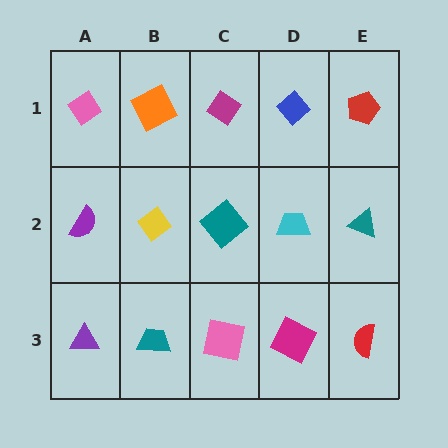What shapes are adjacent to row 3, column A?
A purple semicircle (row 2, column A), a teal trapezoid (row 3, column B).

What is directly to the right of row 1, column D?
A red pentagon.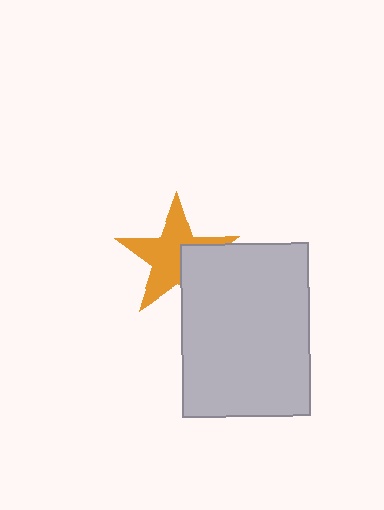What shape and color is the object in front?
The object in front is a light gray rectangle.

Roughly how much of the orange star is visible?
Most of it is visible (roughly 66%).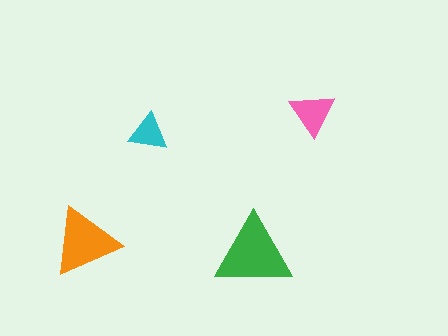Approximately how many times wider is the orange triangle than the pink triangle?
About 1.5 times wider.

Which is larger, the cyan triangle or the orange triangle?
The orange one.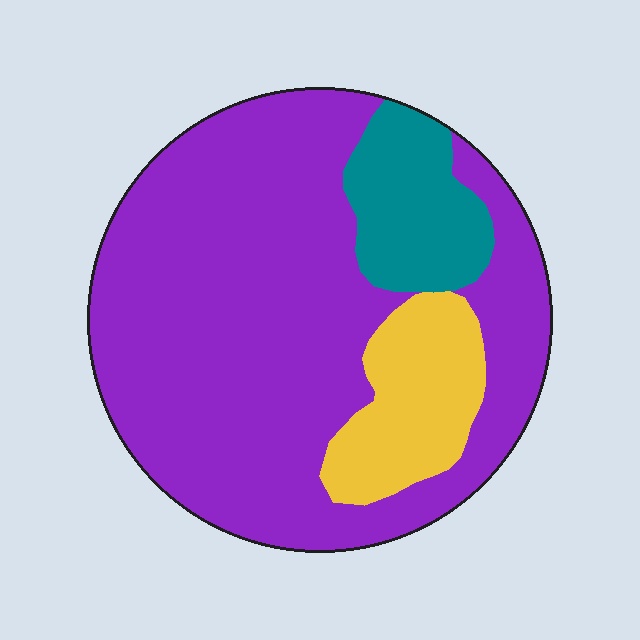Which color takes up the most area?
Purple, at roughly 75%.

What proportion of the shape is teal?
Teal covers about 10% of the shape.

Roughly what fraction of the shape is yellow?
Yellow covers about 15% of the shape.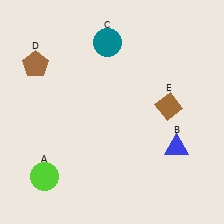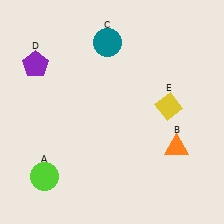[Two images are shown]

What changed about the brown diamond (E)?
In Image 1, E is brown. In Image 2, it changed to yellow.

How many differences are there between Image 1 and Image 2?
There are 3 differences between the two images.